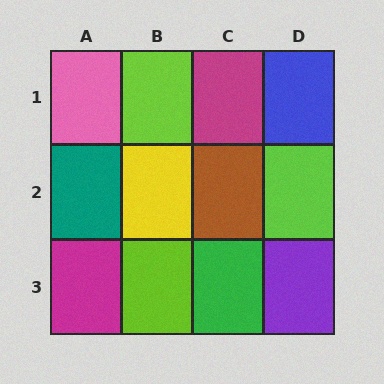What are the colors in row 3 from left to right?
Magenta, lime, green, purple.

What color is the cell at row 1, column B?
Lime.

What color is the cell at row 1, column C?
Magenta.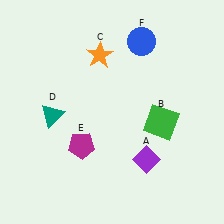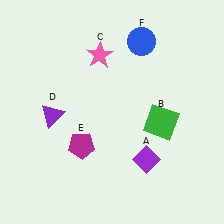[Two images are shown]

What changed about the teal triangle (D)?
In Image 1, D is teal. In Image 2, it changed to purple.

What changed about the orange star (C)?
In Image 1, C is orange. In Image 2, it changed to pink.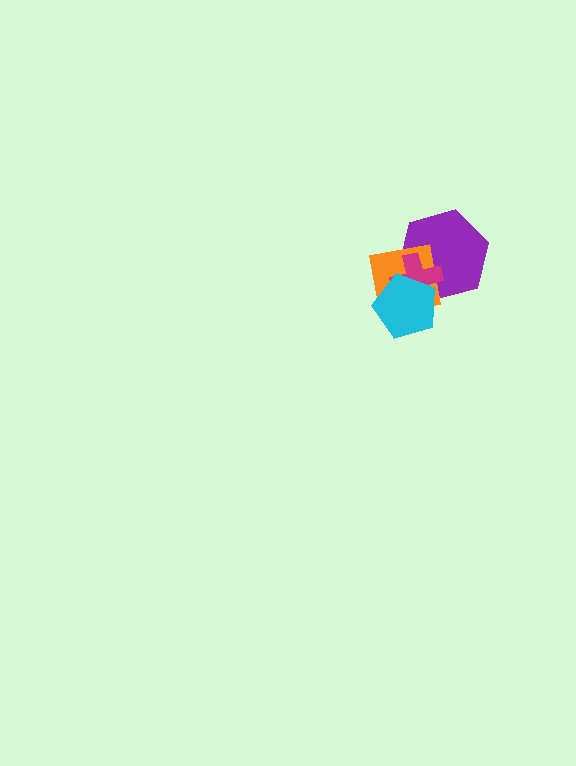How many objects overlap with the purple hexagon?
3 objects overlap with the purple hexagon.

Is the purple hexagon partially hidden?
Yes, it is partially covered by another shape.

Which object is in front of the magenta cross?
The cyan pentagon is in front of the magenta cross.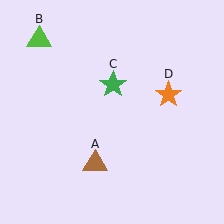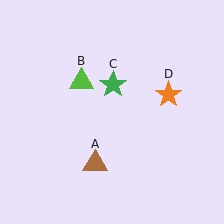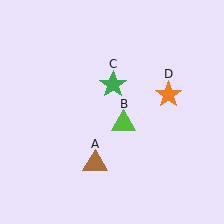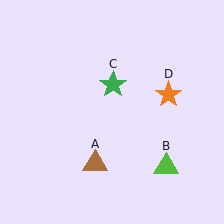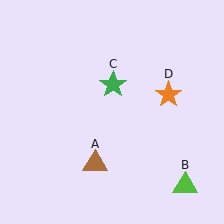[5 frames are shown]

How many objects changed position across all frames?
1 object changed position: lime triangle (object B).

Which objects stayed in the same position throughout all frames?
Brown triangle (object A) and green star (object C) and orange star (object D) remained stationary.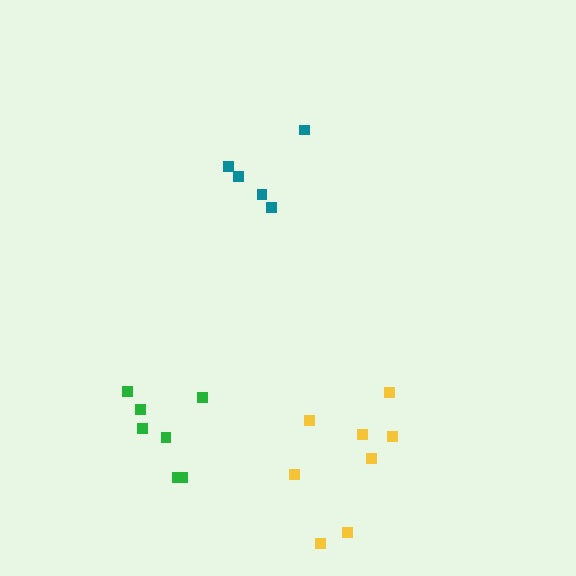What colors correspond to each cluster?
The clusters are colored: yellow, green, teal.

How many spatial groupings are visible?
There are 3 spatial groupings.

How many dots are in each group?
Group 1: 8 dots, Group 2: 7 dots, Group 3: 5 dots (20 total).